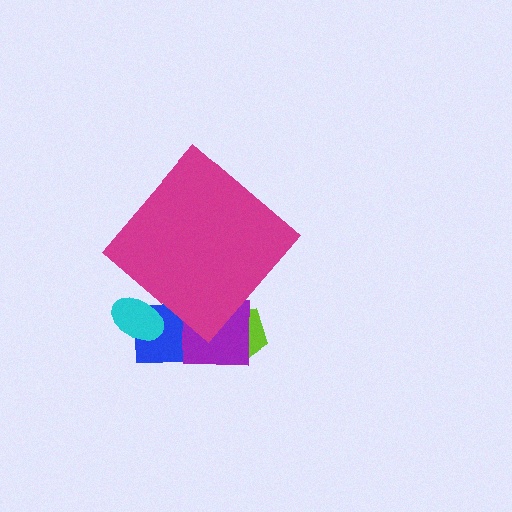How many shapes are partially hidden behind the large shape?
4 shapes are partially hidden.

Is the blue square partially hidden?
Yes, the blue square is partially hidden behind the magenta diamond.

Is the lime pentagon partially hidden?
Yes, the lime pentagon is partially hidden behind the magenta diamond.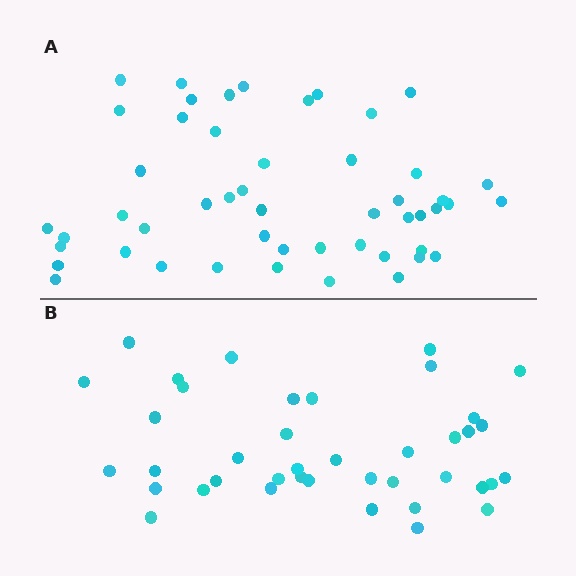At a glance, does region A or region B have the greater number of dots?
Region A (the top region) has more dots.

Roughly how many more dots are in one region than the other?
Region A has roughly 10 or so more dots than region B.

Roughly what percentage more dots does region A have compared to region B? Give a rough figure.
About 25% more.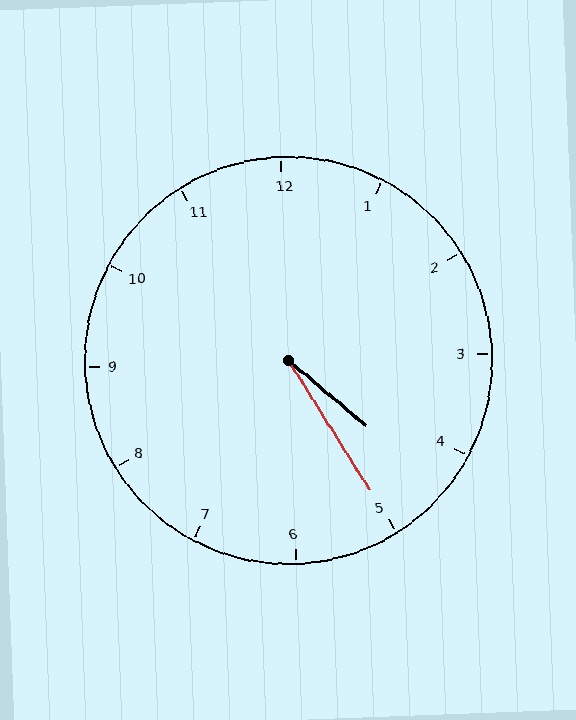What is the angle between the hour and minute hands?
Approximately 18 degrees.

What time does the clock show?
4:25.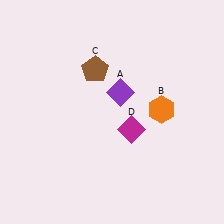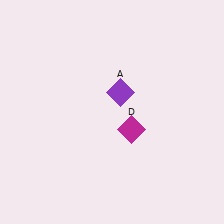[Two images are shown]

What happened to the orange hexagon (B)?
The orange hexagon (B) was removed in Image 2. It was in the top-right area of Image 1.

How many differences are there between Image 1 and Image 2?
There are 2 differences between the two images.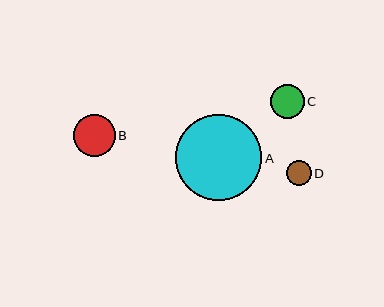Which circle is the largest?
Circle A is the largest with a size of approximately 86 pixels.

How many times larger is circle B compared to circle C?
Circle B is approximately 1.2 times the size of circle C.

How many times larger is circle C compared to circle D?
Circle C is approximately 1.3 times the size of circle D.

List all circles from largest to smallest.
From largest to smallest: A, B, C, D.